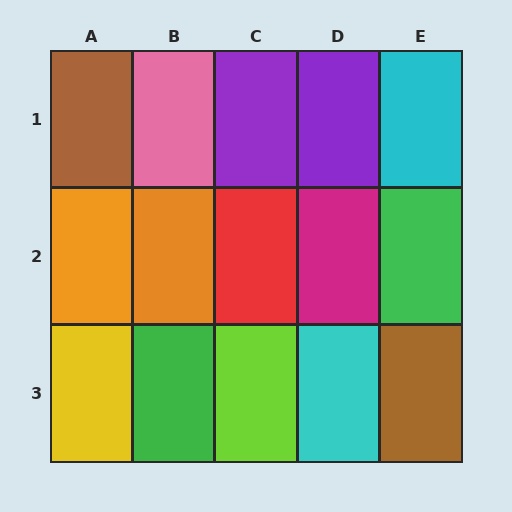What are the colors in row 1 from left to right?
Brown, pink, purple, purple, cyan.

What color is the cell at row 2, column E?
Green.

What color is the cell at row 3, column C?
Lime.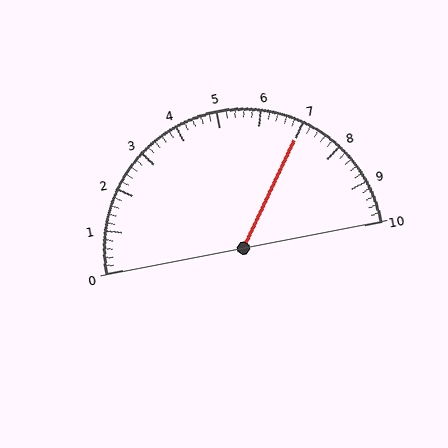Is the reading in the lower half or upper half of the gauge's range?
The reading is in the upper half of the range (0 to 10).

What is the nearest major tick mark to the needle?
The nearest major tick mark is 7.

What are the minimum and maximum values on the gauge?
The gauge ranges from 0 to 10.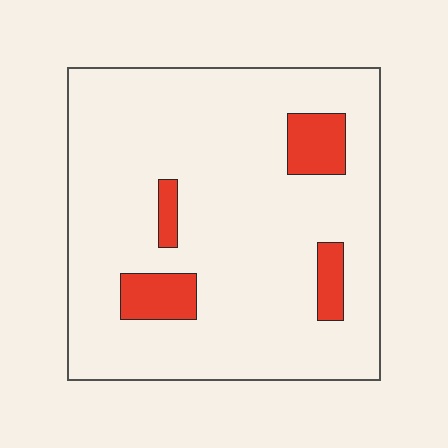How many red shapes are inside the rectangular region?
4.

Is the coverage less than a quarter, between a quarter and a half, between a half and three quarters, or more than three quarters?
Less than a quarter.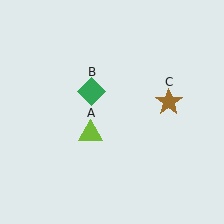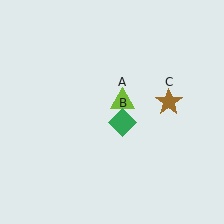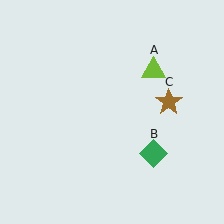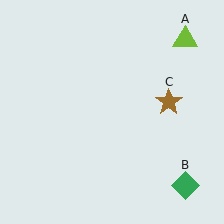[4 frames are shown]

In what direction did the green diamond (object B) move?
The green diamond (object B) moved down and to the right.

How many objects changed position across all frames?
2 objects changed position: lime triangle (object A), green diamond (object B).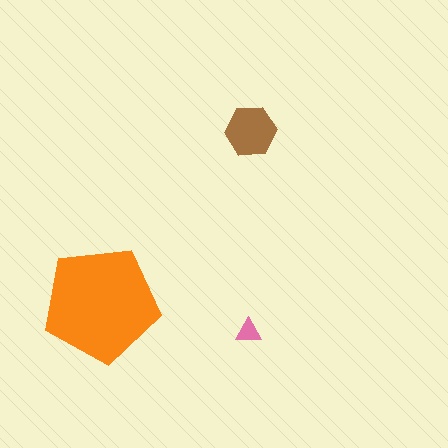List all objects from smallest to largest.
The pink triangle, the brown hexagon, the orange pentagon.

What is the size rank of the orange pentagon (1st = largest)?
1st.